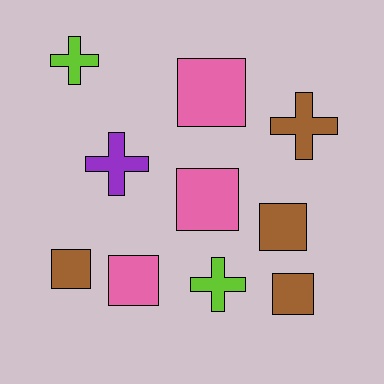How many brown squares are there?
There are 3 brown squares.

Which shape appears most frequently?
Square, with 6 objects.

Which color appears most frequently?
Brown, with 4 objects.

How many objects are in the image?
There are 10 objects.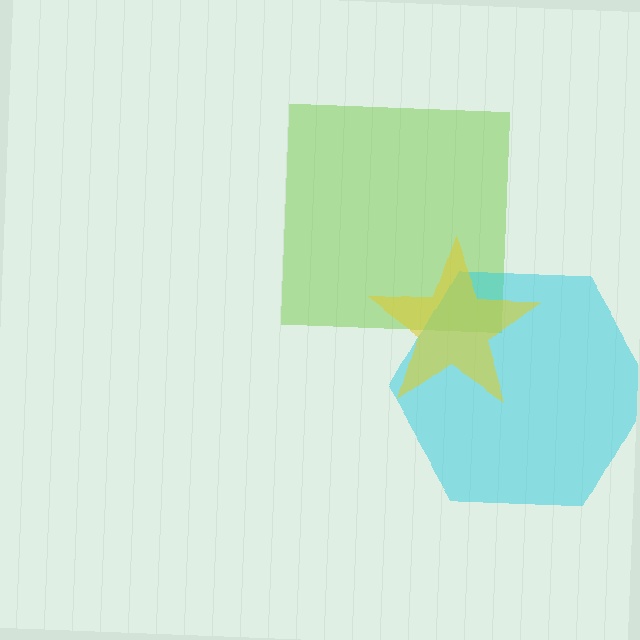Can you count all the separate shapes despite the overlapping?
Yes, there are 3 separate shapes.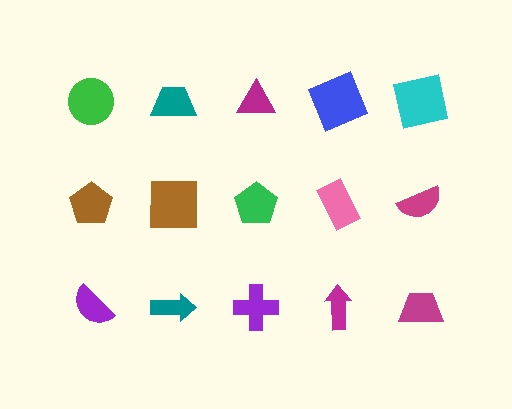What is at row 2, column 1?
A brown pentagon.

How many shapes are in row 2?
5 shapes.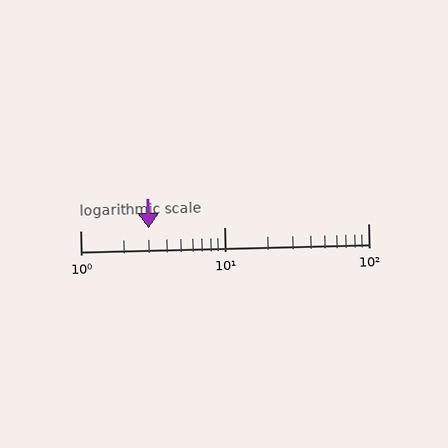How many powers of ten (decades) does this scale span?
The scale spans 2 decades, from 1 to 100.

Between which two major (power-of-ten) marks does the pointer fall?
The pointer is between 1 and 10.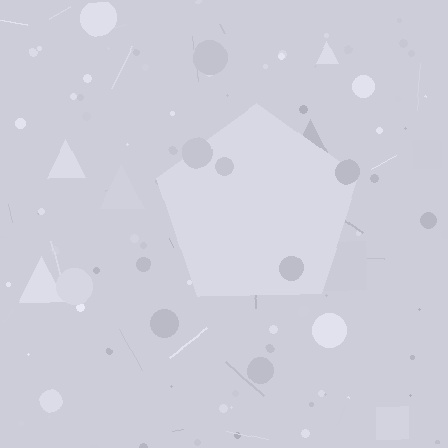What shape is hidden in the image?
A pentagon is hidden in the image.